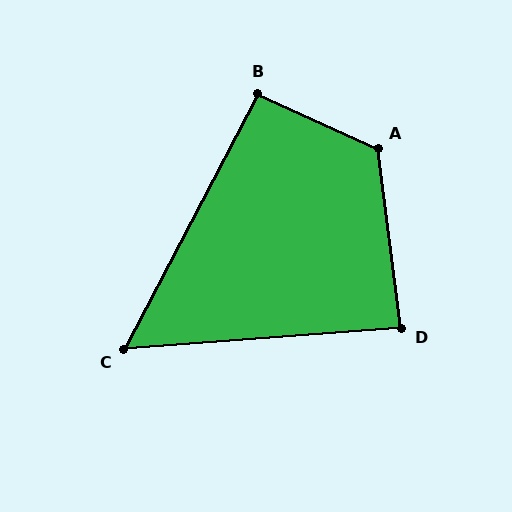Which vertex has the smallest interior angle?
C, at approximately 58 degrees.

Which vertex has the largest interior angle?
A, at approximately 122 degrees.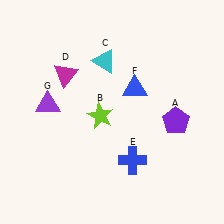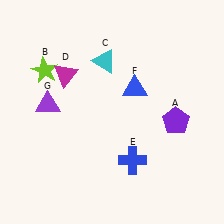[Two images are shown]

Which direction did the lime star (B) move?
The lime star (B) moved left.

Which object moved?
The lime star (B) moved left.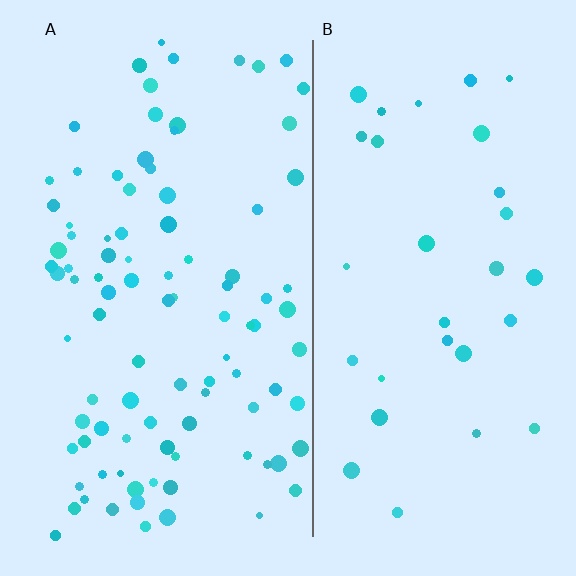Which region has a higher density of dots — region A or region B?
A (the left).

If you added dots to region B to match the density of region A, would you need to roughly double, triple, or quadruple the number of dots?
Approximately triple.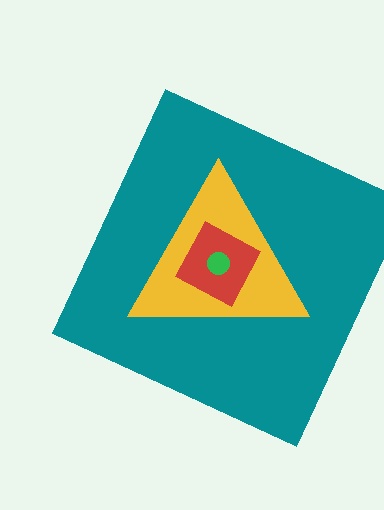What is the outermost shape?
The teal square.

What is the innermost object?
The green circle.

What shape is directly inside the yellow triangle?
The red diamond.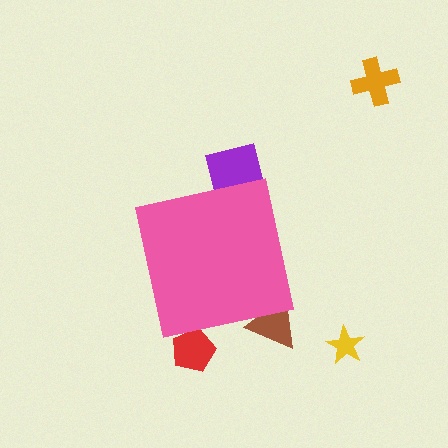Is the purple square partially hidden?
Yes, the purple square is partially hidden behind the pink square.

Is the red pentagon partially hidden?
Yes, the red pentagon is partially hidden behind the pink square.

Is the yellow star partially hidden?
No, the yellow star is fully visible.